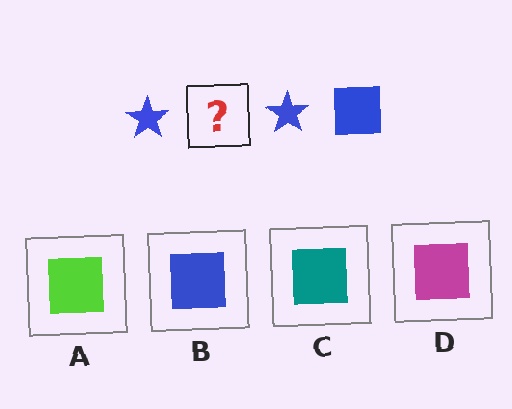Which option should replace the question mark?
Option B.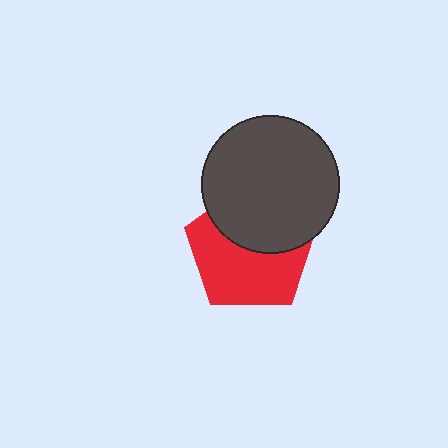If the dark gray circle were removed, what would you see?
You would see the complete red pentagon.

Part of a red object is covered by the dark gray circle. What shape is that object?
It is a pentagon.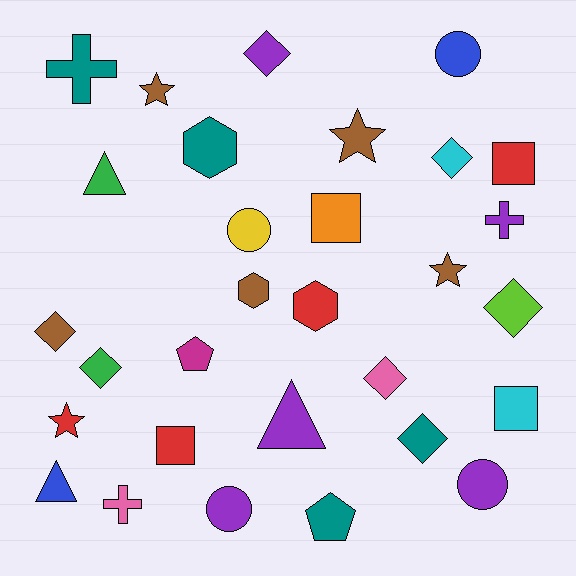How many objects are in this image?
There are 30 objects.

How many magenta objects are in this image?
There is 1 magenta object.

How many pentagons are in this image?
There are 2 pentagons.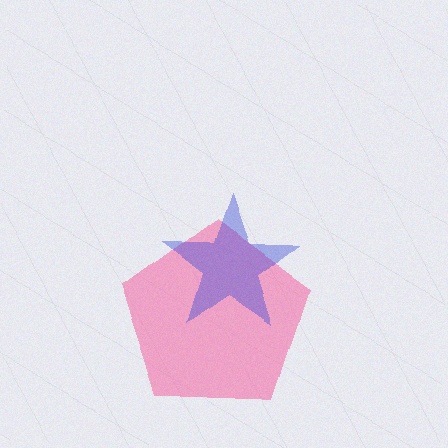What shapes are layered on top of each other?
The layered shapes are: a pink pentagon, a blue star.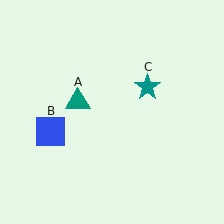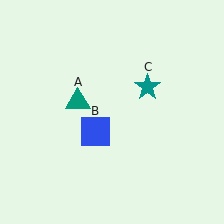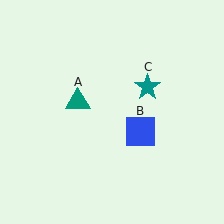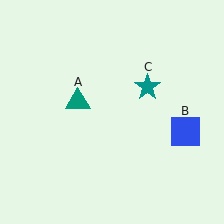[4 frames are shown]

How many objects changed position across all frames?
1 object changed position: blue square (object B).